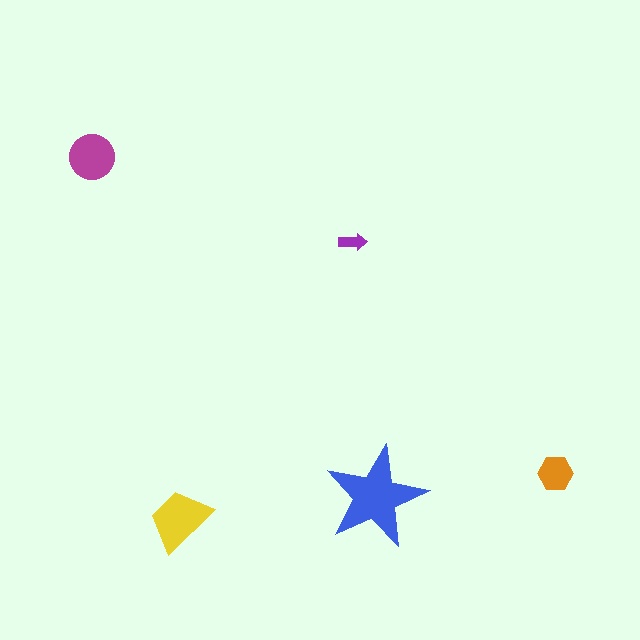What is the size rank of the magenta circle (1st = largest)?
3rd.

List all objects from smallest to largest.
The purple arrow, the orange hexagon, the magenta circle, the yellow trapezoid, the blue star.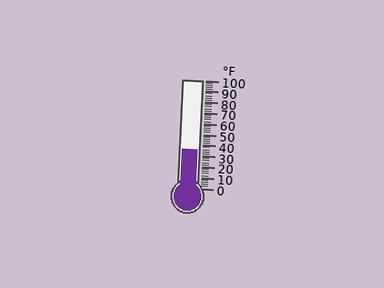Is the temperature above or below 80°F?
The temperature is below 80°F.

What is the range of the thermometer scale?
The thermometer scale ranges from 0°F to 100°F.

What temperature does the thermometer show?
The thermometer shows approximately 36°F.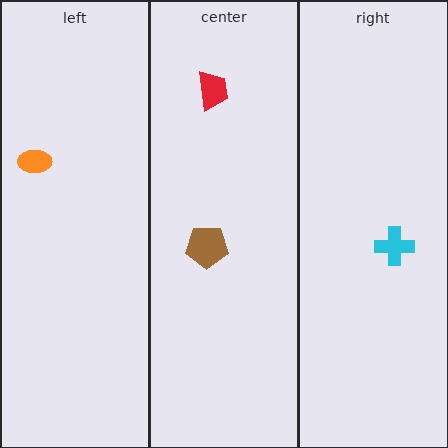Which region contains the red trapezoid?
The center region.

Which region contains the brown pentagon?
The center region.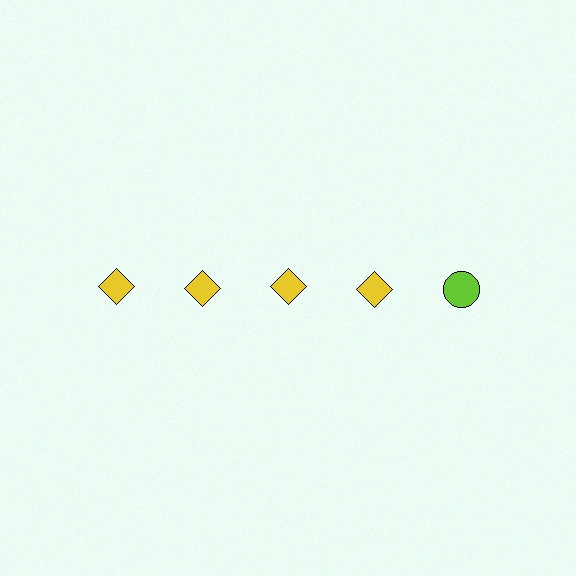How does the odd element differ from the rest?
It differs in both color (lime instead of yellow) and shape (circle instead of diamond).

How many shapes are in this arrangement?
There are 5 shapes arranged in a grid pattern.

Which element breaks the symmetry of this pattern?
The lime circle in the top row, rightmost column breaks the symmetry. All other shapes are yellow diamonds.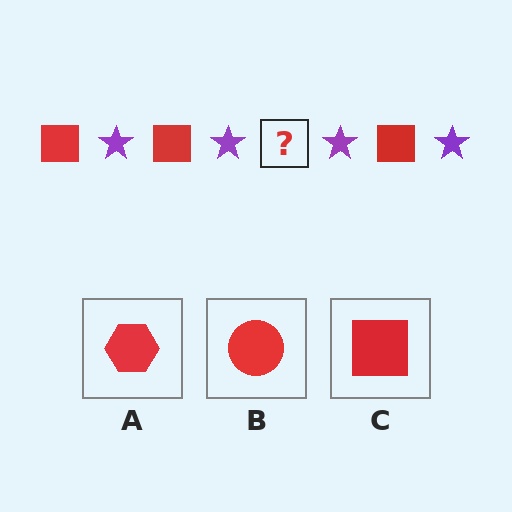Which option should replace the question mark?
Option C.